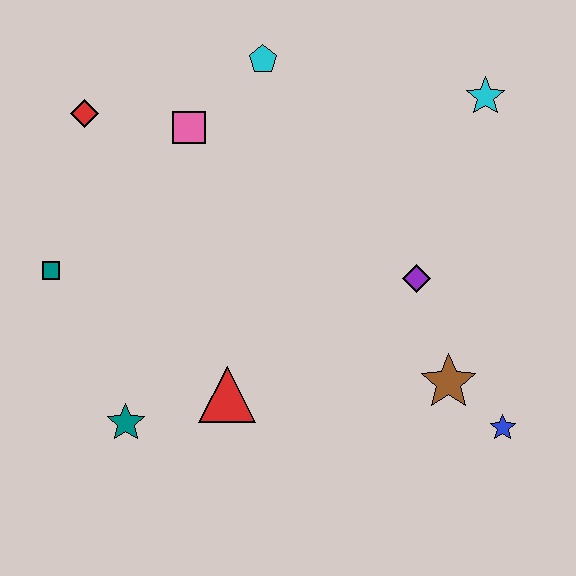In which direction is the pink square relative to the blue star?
The pink square is to the left of the blue star.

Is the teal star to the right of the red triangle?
No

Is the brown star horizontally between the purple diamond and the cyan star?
Yes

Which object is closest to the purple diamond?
The brown star is closest to the purple diamond.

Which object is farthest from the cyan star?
The teal star is farthest from the cyan star.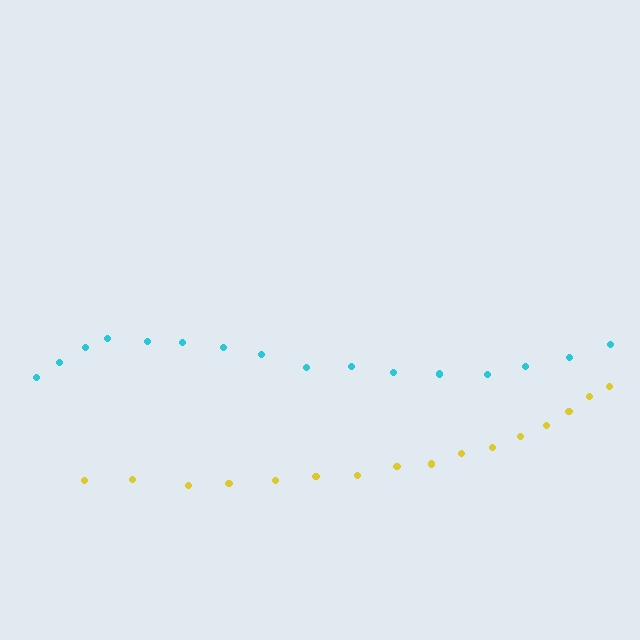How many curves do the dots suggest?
There are 2 distinct paths.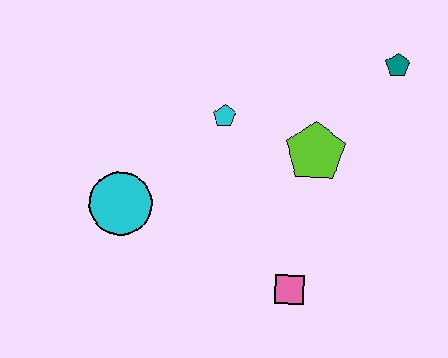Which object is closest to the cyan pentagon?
The lime pentagon is closest to the cyan pentagon.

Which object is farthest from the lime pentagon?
The cyan circle is farthest from the lime pentagon.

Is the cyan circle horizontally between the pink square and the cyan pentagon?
No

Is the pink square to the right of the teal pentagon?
No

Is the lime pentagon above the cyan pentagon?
No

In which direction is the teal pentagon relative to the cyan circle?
The teal pentagon is to the right of the cyan circle.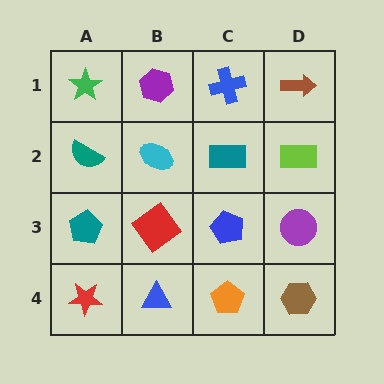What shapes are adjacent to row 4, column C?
A blue pentagon (row 3, column C), a blue triangle (row 4, column B), a brown hexagon (row 4, column D).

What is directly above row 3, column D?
A lime rectangle.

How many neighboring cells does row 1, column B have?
3.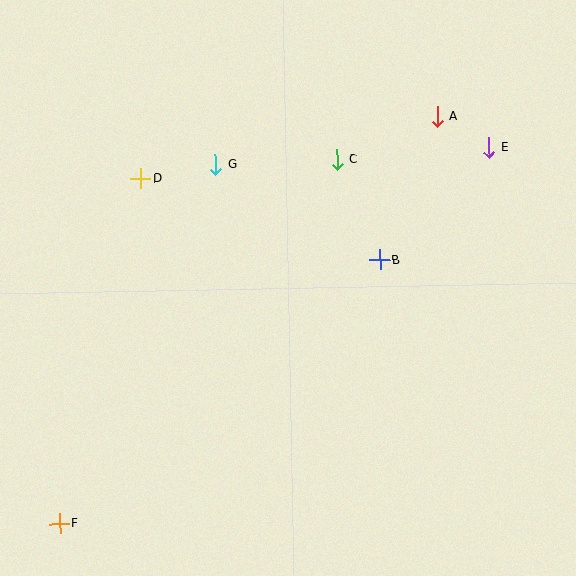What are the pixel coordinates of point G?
Point G is at (215, 165).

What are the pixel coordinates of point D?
Point D is at (141, 178).